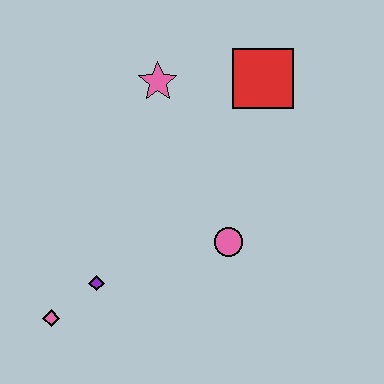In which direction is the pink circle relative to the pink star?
The pink circle is below the pink star.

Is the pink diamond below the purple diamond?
Yes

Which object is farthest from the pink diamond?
The red square is farthest from the pink diamond.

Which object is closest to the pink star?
The red square is closest to the pink star.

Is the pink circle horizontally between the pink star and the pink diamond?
No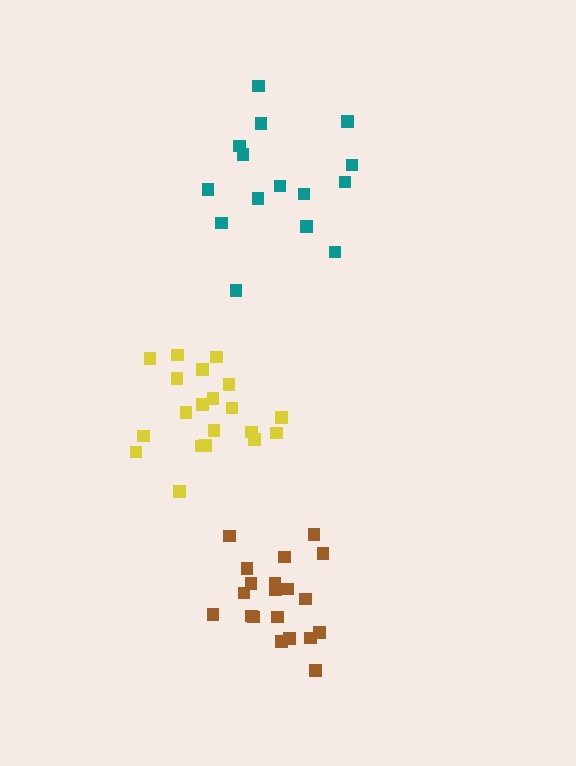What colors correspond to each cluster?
The clusters are colored: teal, yellow, brown.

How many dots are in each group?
Group 1: 15 dots, Group 2: 20 dots, Group 3: 20 dots (55 total).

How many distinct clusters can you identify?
There are 3 distinct clusters.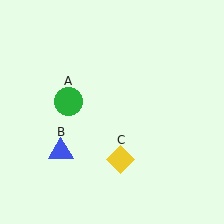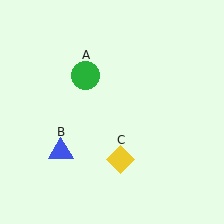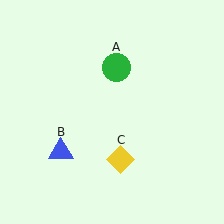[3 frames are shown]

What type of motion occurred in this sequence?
The green circle (object A) rotated clockwise around the center of the scene.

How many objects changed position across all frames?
1 object changed position: green circle (object A).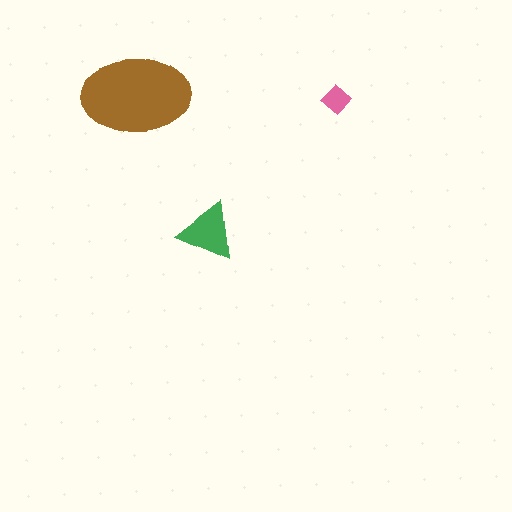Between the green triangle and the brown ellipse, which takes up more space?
The brown ellipse.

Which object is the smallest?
The pink diamond.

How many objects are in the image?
There are 3 objects in the image.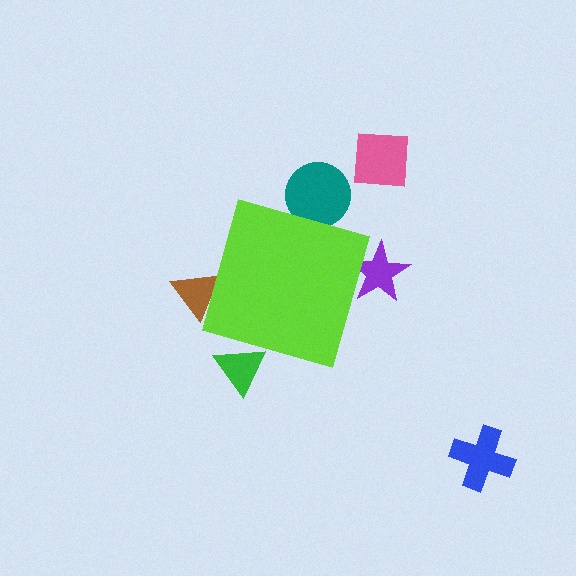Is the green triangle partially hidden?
Yes, the green triangle is partially hidden behind the lime diamond.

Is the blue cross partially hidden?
No, the blue cross is fully visible.